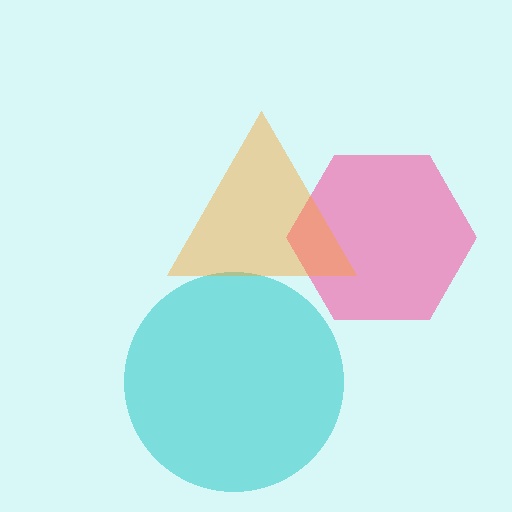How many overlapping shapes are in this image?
There are 3 overlapping shapes in the image.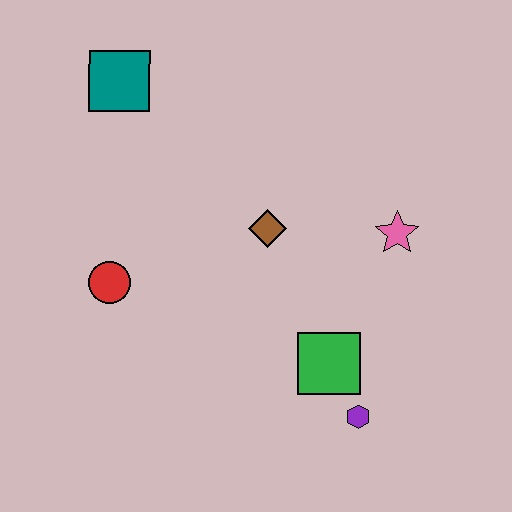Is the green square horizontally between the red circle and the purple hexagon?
Yes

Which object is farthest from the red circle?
The pink star is farthest from the red circle.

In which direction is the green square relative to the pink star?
The green square is below the pink star.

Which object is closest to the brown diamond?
The pink star is closest to the brown diamond.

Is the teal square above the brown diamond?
Yes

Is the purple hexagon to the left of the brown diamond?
No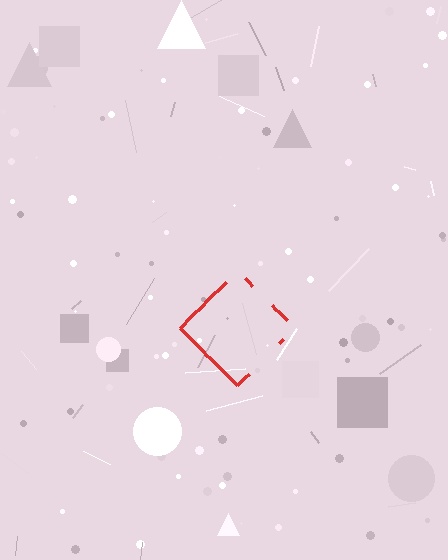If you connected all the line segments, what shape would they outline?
They would outline a diamond.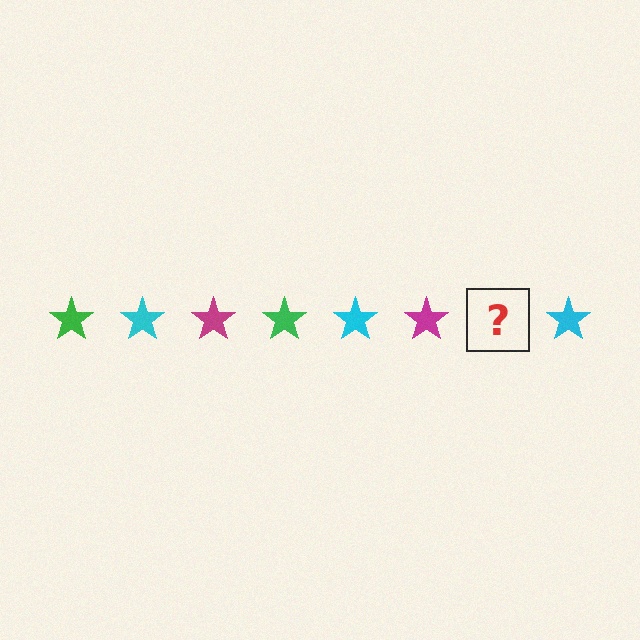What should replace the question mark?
The question mark should be replaced with a green star.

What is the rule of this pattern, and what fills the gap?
The rule is that the pattern cycles through green, cyan, magenta stars. The gap should be filled with a green star.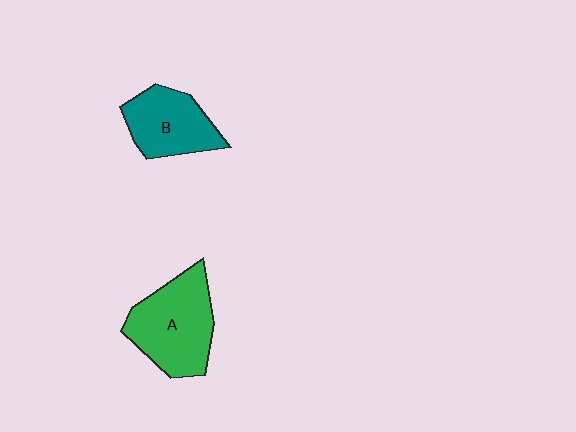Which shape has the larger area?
Shape A (green).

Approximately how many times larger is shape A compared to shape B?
Approximately 1.3 times.